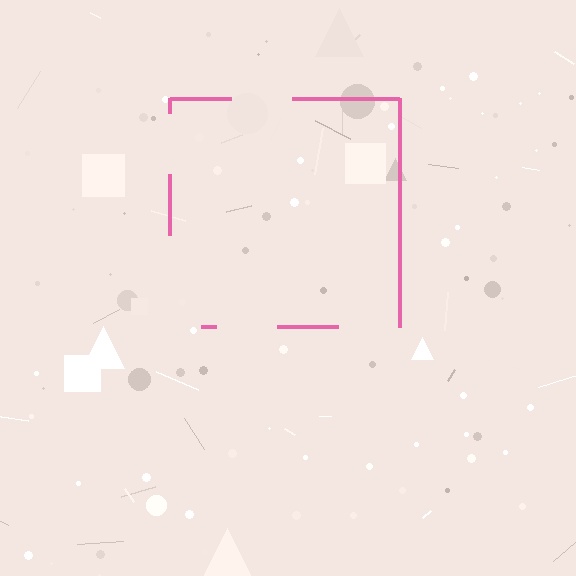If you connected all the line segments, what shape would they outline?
They would outline a square.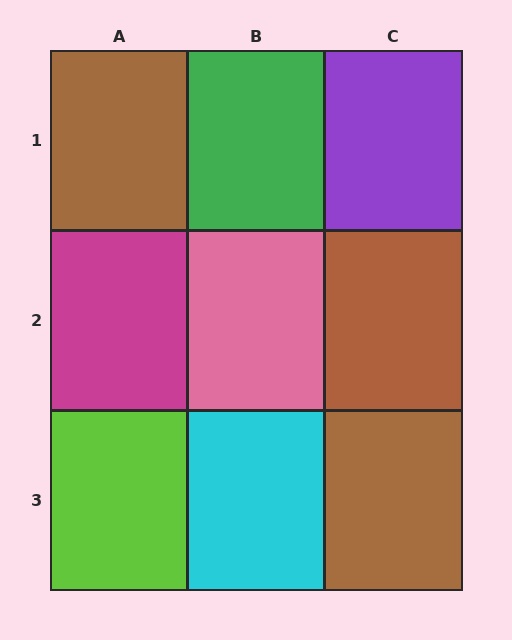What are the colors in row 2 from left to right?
Magenta, pink, brown.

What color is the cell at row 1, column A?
Brown.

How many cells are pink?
1 cell is pink.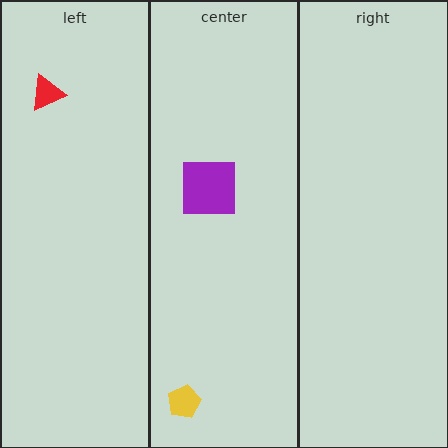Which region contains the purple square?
The center region.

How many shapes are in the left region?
1.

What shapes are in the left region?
The red triangle.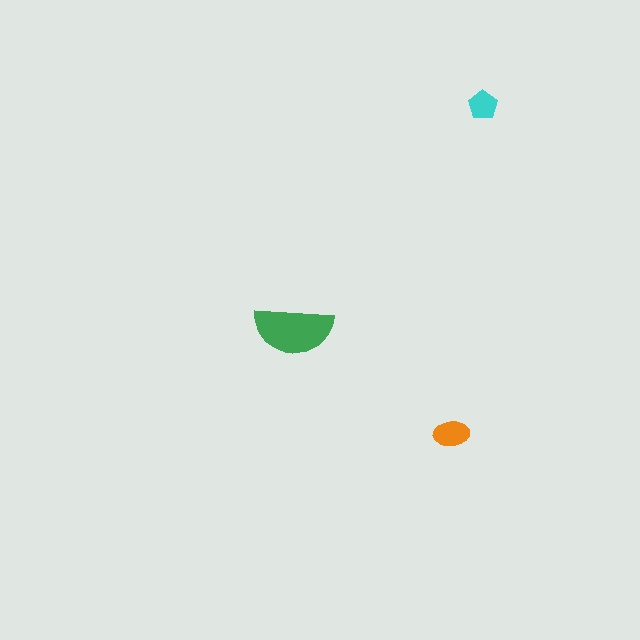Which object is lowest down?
The orange ellipse is bottommost.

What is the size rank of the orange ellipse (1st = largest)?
2nd.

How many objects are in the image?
There are 3 objects in the image.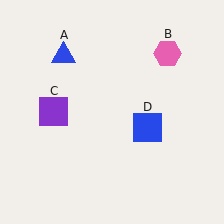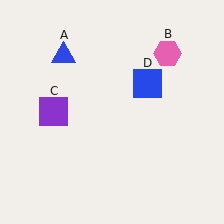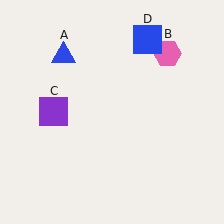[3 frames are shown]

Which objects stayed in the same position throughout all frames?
Blue triangle (object A) and pink hexagon (object B) and purple square (object C) remained stationary.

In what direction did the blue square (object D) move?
The blue square (object D) moved up.